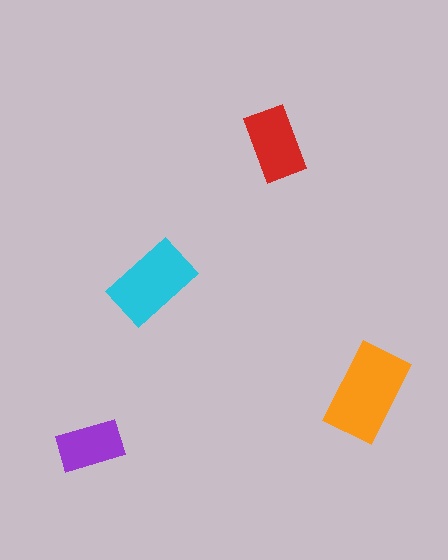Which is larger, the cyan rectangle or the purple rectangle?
The cyan one.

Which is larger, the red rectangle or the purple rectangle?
The red one.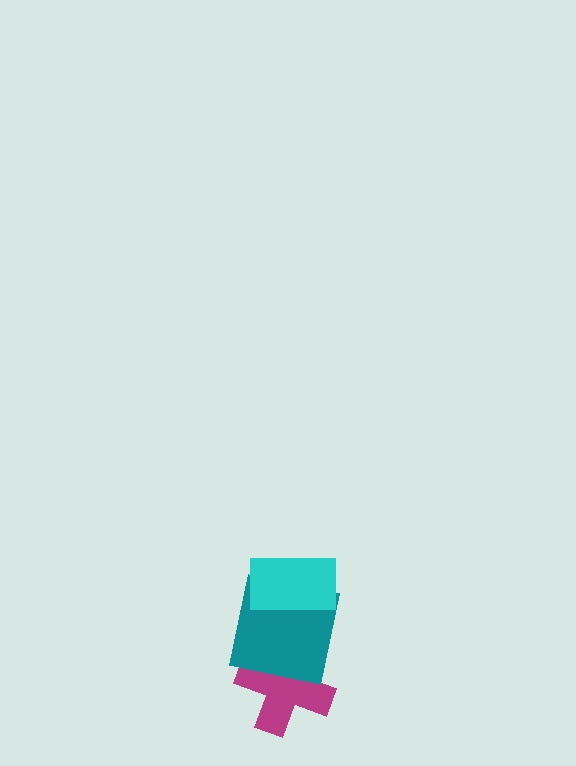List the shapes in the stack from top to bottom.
From top to bottom: the cyan rectangle, the teal square, the magenta cross.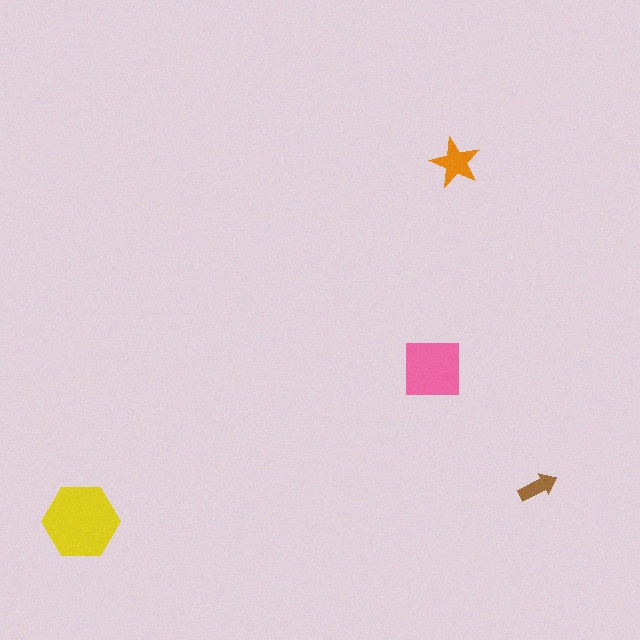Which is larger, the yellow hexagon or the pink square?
The yellow hexagon.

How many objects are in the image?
There are 4 objects in the image.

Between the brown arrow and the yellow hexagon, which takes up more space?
The yellow hexagon.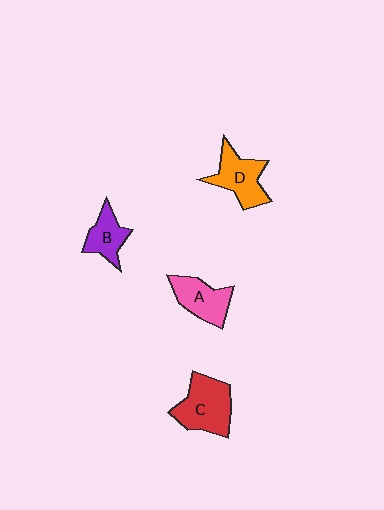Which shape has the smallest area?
Shape B (purple).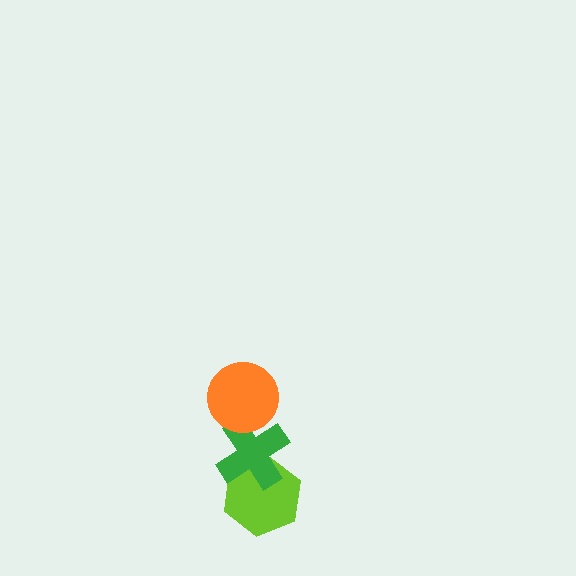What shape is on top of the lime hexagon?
The green cross is on top of the lime hexagon.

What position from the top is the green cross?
The green cross is 2nd from the top.